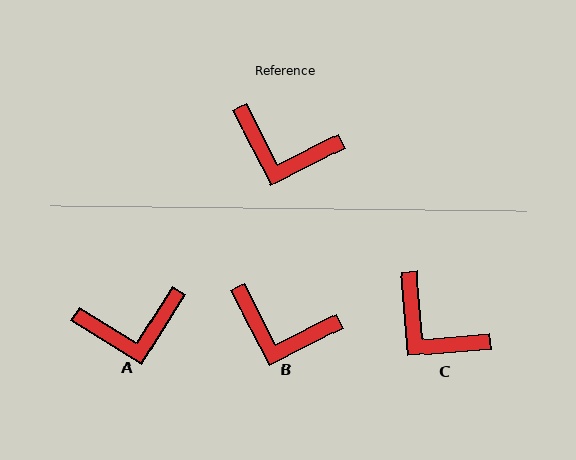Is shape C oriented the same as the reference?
No, it is off by about 22 degrees.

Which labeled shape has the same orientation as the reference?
B.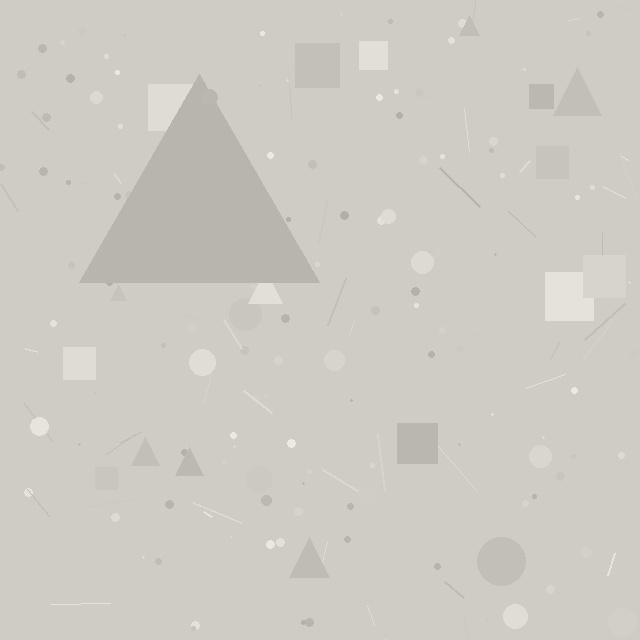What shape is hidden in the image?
A triangle is hidden in the image.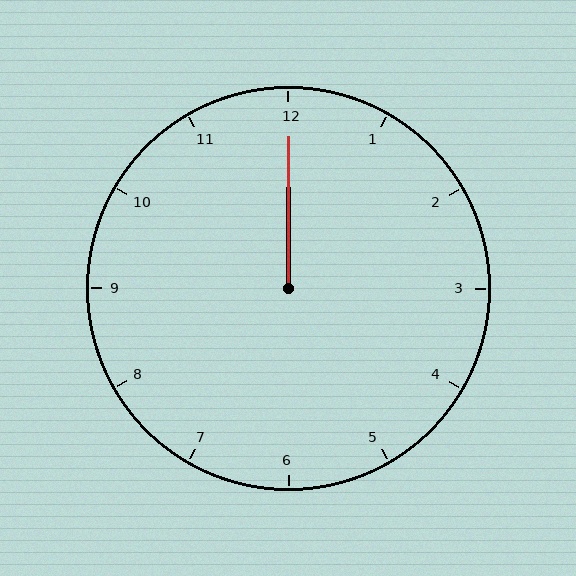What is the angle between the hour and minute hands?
Approximately 0 degrees.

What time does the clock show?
12:00.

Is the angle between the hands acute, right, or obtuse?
It is acute.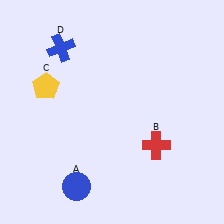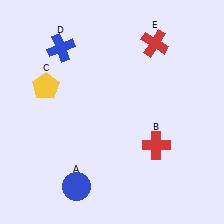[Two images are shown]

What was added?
A red cross (E) was added in Image 2.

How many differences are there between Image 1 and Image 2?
There is 1 difference between the two images.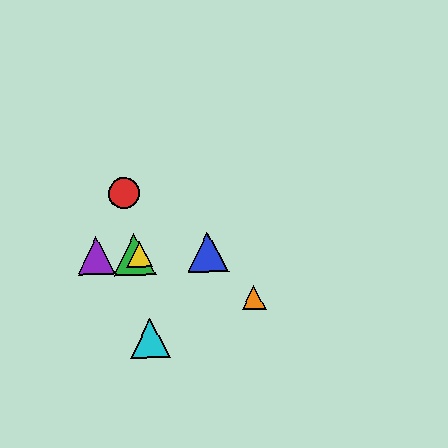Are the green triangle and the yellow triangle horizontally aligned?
Yes, both are at y≈254.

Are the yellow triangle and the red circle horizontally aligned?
No, the yellow triangle is at y≈254 and the red circle is at y≈193.